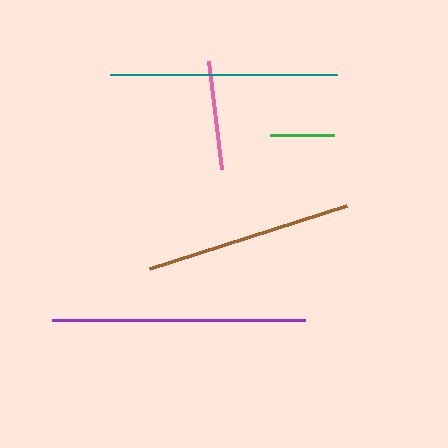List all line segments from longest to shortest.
From longest to shortest: purple, teal, brown, pink, green.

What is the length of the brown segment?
The brown segment is approximately 207 pixels long.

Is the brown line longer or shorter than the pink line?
The brown line is longer than the pink line.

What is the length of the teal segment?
The teal segment is approximately 227 pixels long.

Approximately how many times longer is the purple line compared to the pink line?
The purple line is approximately 2.3 times the length of the pink line.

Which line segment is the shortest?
The green line is the shortest at approximately 64 pixels.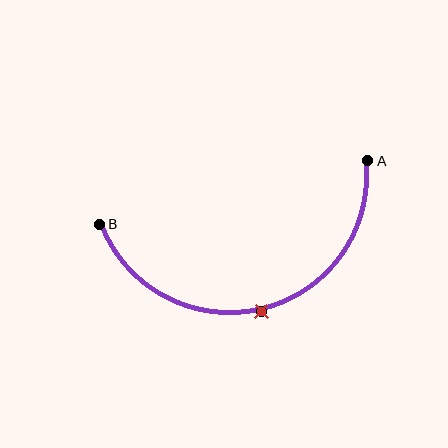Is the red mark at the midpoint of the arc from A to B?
Yes. The red mark lies on the arc at equal arc-length from both A and B — it is the arc midpoint.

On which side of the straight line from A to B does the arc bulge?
The arc bulges below the straight line connecting A and B.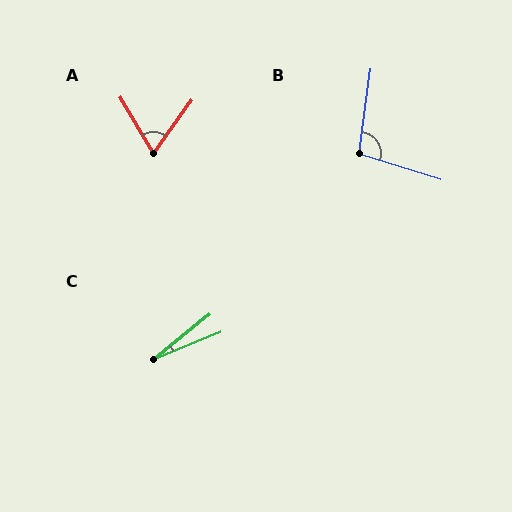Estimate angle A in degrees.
Approximately 66 degrees.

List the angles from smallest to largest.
C (17°), A (66°), B (100°).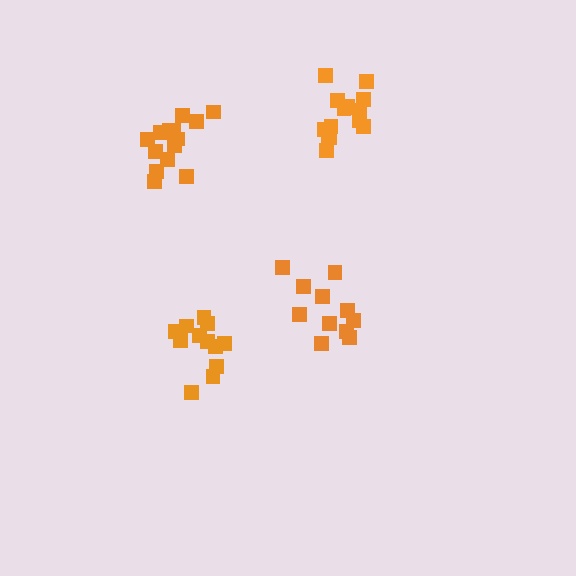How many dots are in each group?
Group 1: 12 dots, Group 2: 11 dots, Group 3: 14 dots, Group 4: 15 dots (52 total).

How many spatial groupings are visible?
There are 4 spatial groupings.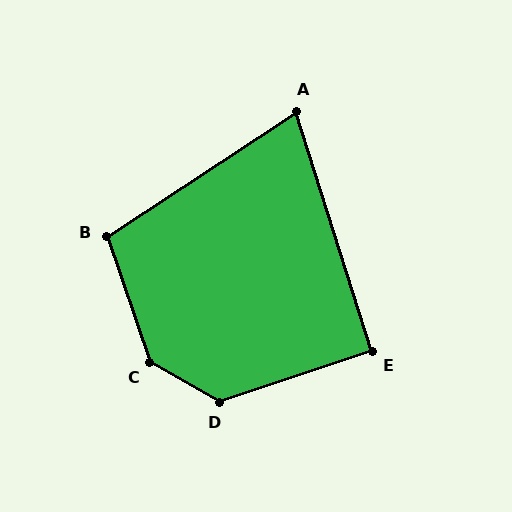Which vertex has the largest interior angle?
C, at approximately 138 degrees.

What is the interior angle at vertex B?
Approximately 105 degrees (obtuse).